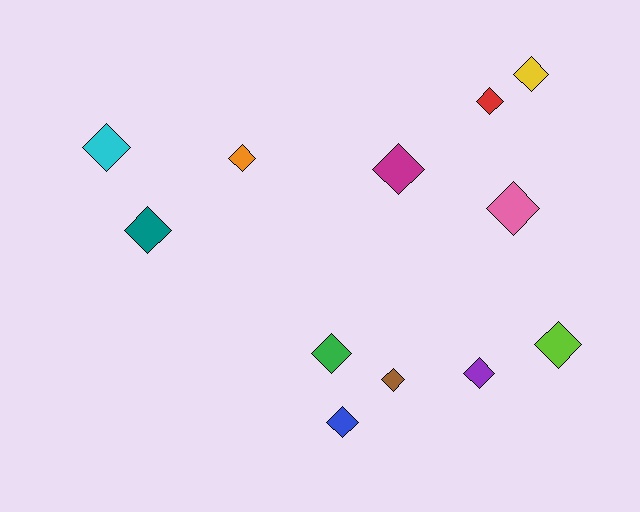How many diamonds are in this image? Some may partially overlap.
There are 12 diamonds.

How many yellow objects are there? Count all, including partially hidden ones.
There is 1 yellow object.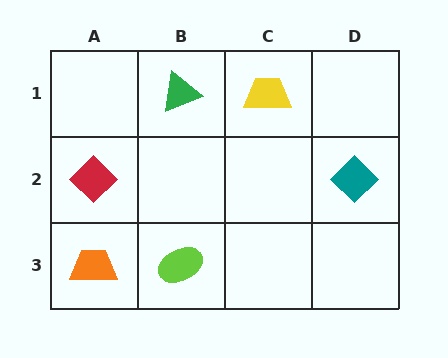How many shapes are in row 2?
2 shapes.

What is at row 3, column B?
A lime ellipse.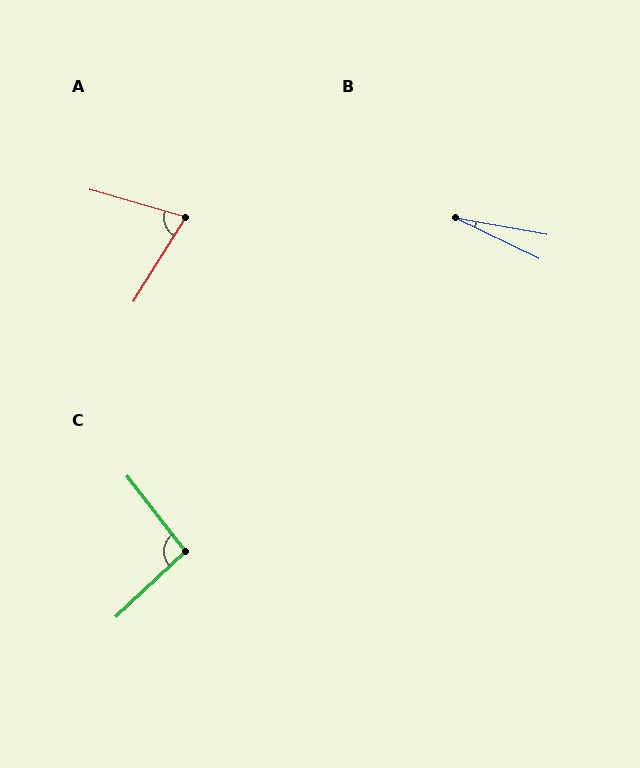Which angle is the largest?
C, at approximately 96 degrees.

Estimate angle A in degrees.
Approximately 74 degrees.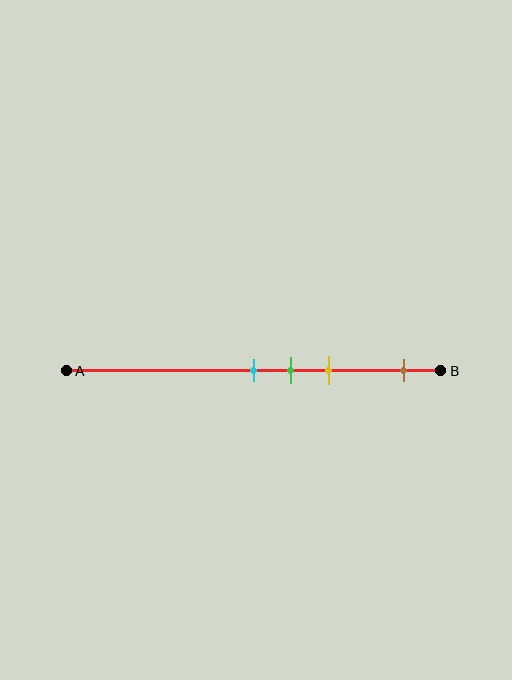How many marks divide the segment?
There are 4 marks dividing the segment.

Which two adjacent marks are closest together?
The cyan and green marks are the closest adjacent pair.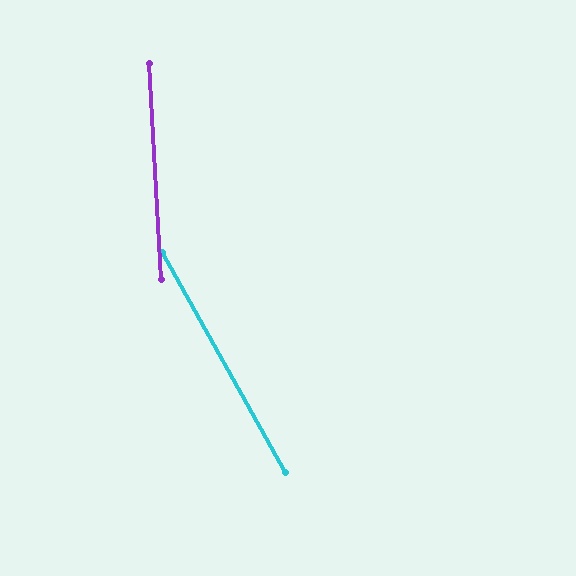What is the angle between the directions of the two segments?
Approximately 26 degrees.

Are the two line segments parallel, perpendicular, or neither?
Neither parallel nor perpendicular — they differ by about 26°.